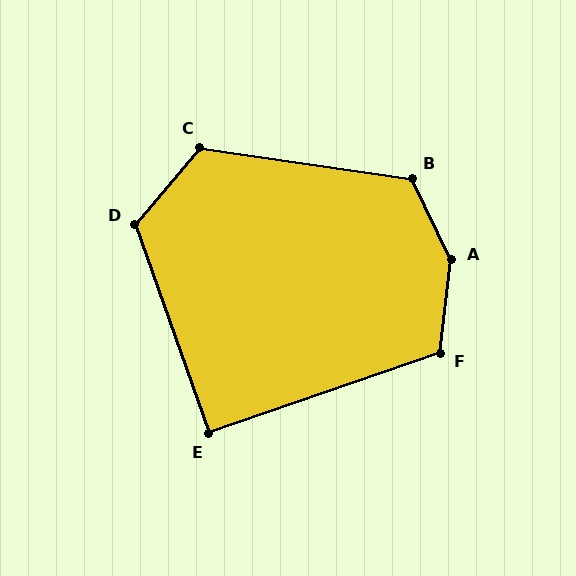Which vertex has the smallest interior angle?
E, at approximately 90 degrees.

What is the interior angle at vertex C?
Approximately 122 degrees (obtuse).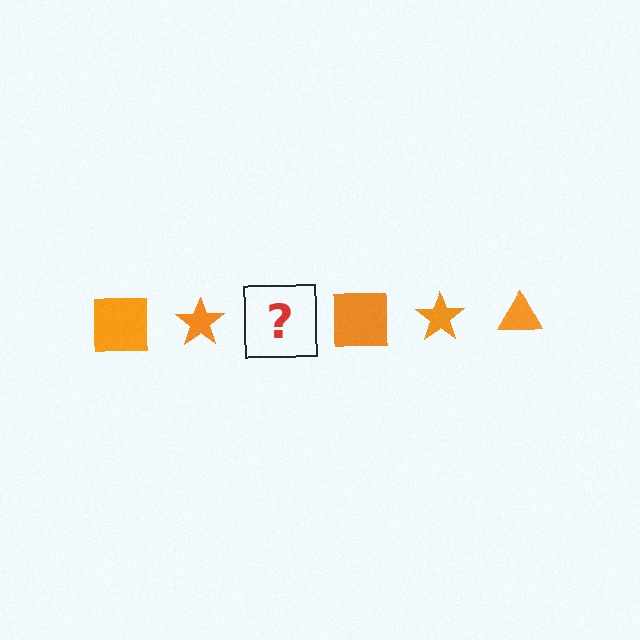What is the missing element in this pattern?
The missing element is an orange triangle.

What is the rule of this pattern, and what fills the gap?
The rule is that the pattern cycles through square, star, triangle shapes in orange. The gap should be filled with an orange triangle.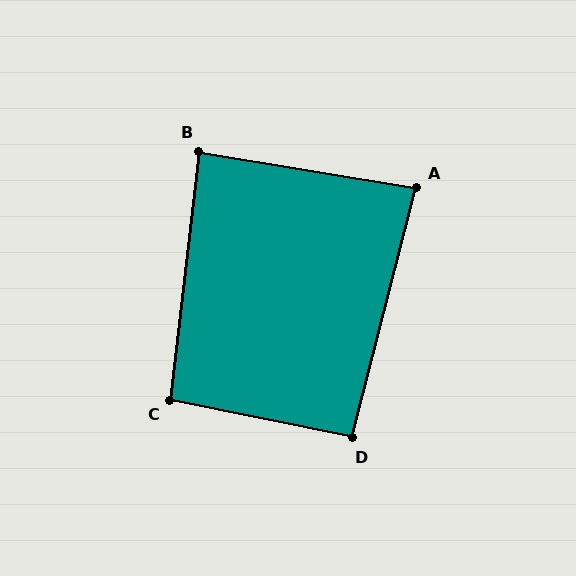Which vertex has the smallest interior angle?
A, at approximately 85 degrees.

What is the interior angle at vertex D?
Approximately 93 degrees (approximately right).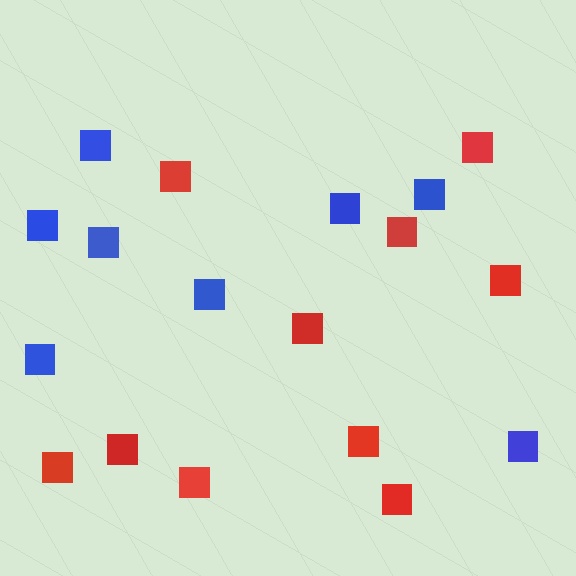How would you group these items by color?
There are 2 groups: one group of blue squares (8) and one group of red squares (10).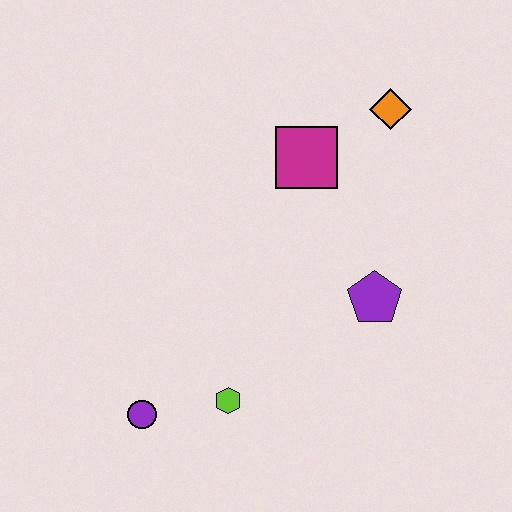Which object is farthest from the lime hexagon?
The orange diamond is farthest from the lime hexagon.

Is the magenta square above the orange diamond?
No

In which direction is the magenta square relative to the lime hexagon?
The magenta square is above the lime hexagon.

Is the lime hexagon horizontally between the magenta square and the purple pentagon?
No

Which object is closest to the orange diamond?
The magenta square is closest to the orange diamond.